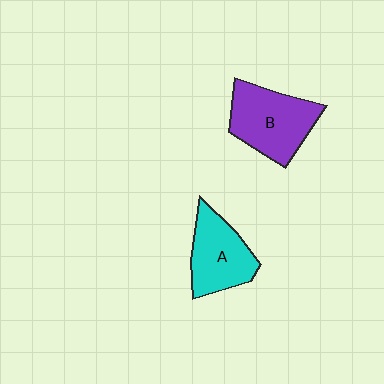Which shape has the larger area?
Shape B (purple).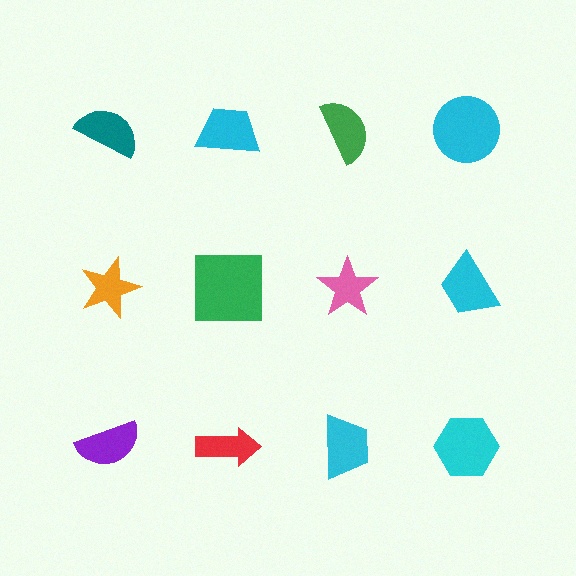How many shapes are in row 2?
4 shapes.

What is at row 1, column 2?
A cyan trapezoid.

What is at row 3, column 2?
A red arrow.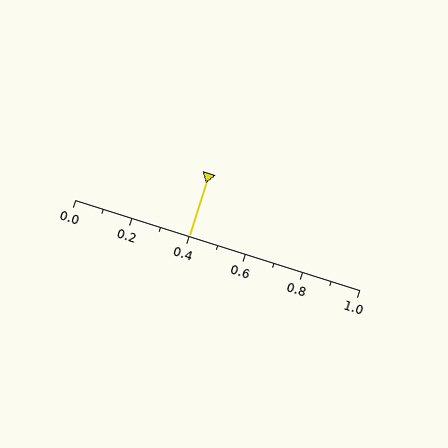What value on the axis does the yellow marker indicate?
The marker indicates approximately 0.4.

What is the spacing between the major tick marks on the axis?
The major ticks are spaced 0.2 apart.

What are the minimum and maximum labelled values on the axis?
The axis runs from 0.0 to 1.0.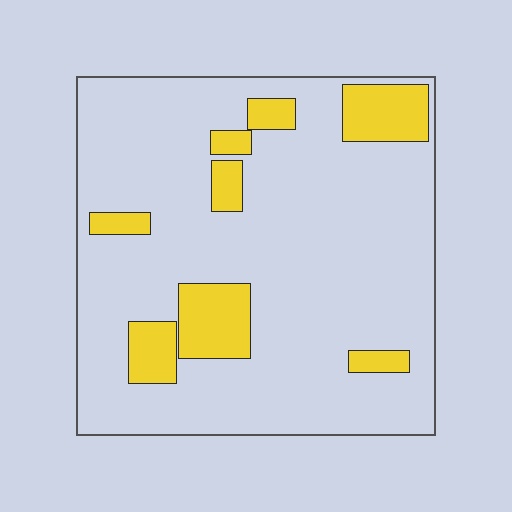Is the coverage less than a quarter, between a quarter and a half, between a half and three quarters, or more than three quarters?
Less than a quarter.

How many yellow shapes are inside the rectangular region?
8.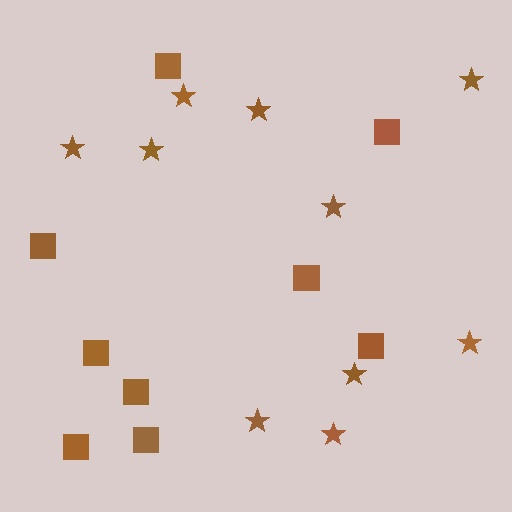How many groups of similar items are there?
There are 2 groups: one group of stars (10) and one group of squares (9).